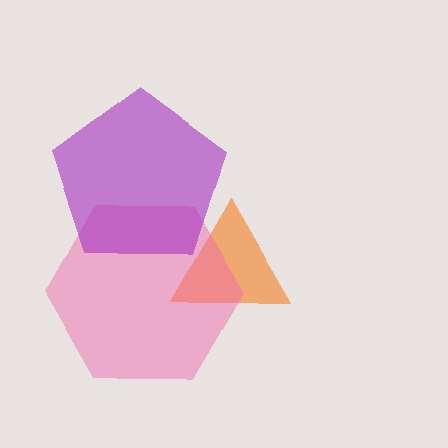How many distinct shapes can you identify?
There are 3 distinct shapes: an orange triangle, a pink hexagon, a purple pentagon.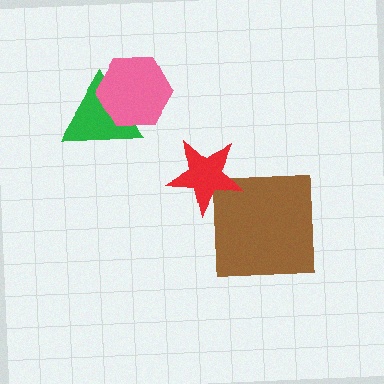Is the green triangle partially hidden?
Yes, it is partially covered by another shape.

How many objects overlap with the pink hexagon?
1 object overlaps with the pink hexagon.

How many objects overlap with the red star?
1 object overlaps with the red star.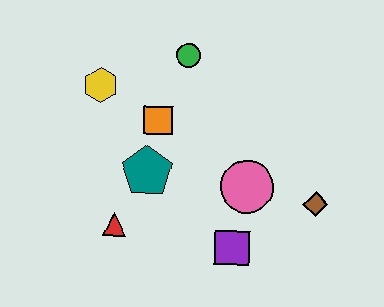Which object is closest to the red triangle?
The teal pentagon is closest to the red triangle.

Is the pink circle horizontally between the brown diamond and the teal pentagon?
Yes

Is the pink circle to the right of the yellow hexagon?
Yes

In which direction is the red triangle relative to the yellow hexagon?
The red triangle is below the yellow hexagon.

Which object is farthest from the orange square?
The brown diamond is farthest from the orange square.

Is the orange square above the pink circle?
Yes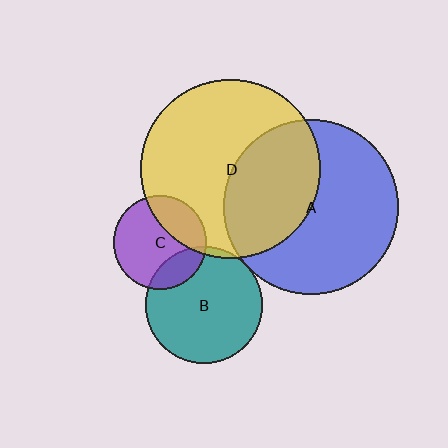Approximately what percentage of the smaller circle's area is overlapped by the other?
Approximately 5%.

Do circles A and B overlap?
Yes.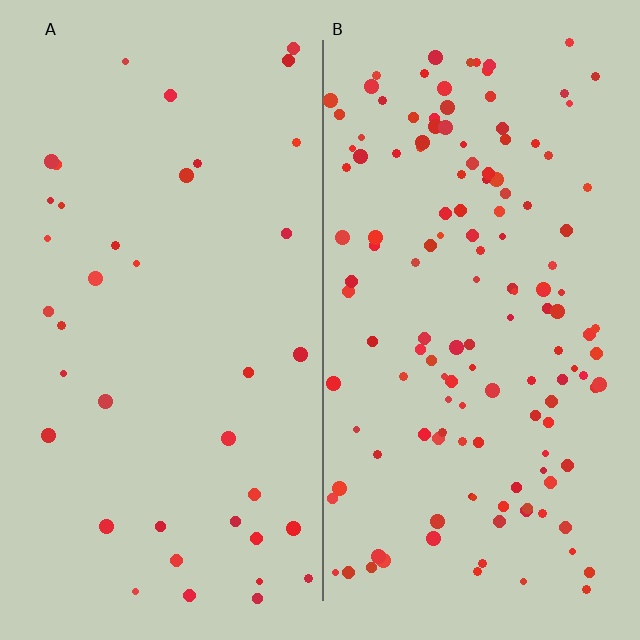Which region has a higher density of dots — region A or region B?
B (the right).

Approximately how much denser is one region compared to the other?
Approximately 3.6× — region B over region A.